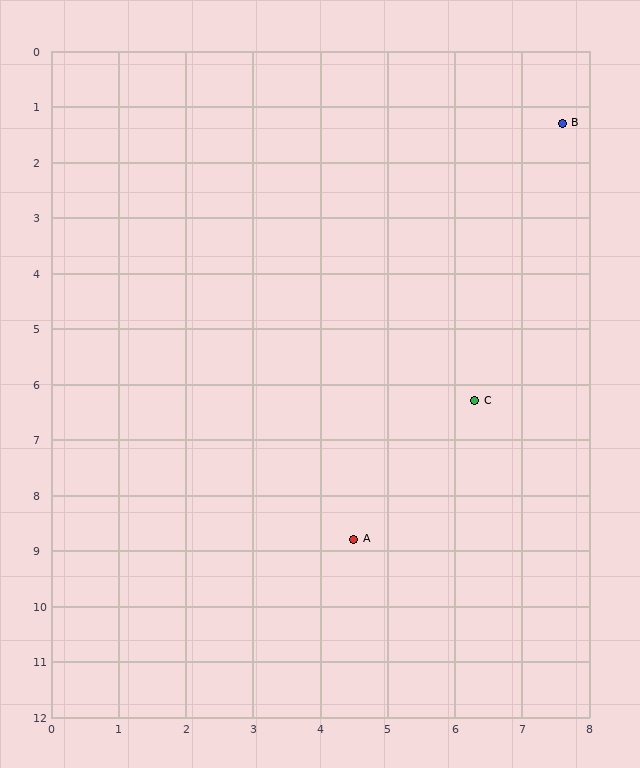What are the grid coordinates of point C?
Point C is at approximately (6.3, 6.3).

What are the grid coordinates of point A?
Point A is at approximately (4.5, 8.8).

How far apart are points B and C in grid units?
Points B and C are about 5.2 grid units apart.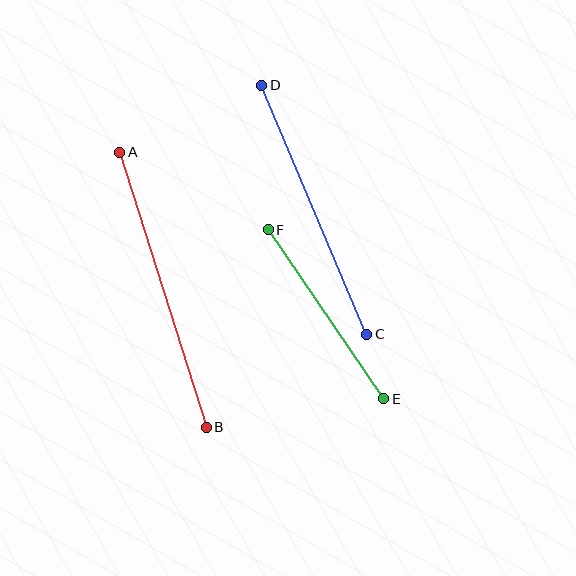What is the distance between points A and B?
The distance is approximately 288 pixels.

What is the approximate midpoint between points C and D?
The midpoint is at approximately (314, 210) pixels.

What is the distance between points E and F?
The distance is approximately 205 pixels.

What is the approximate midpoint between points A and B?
The midpoint is at approximately (163, 290) pixels.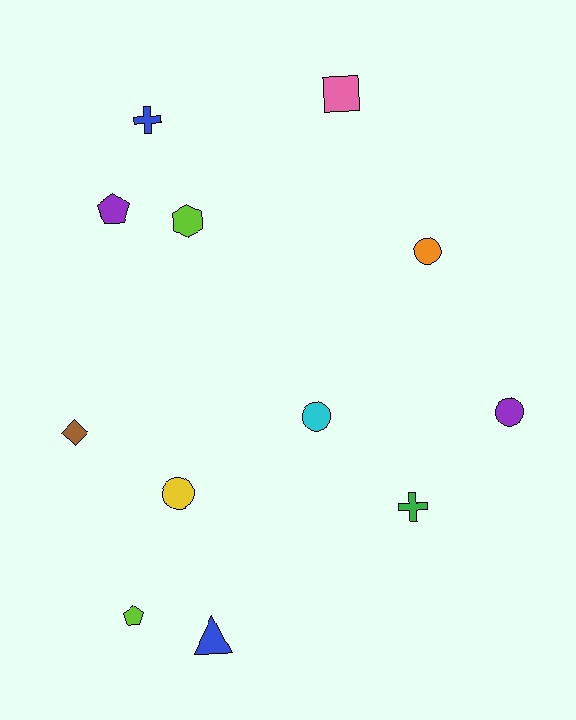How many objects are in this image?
There are 12 objects.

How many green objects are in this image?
There is 1 green object.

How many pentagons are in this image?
There are 2 pentagons.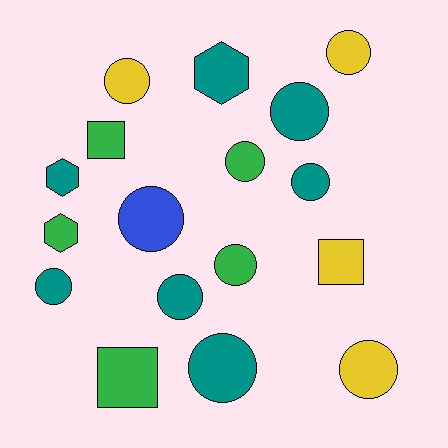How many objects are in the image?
There are 17 objects.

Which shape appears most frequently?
Circle, with 11 objects.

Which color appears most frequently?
Teal, with 7 objects.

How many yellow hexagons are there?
There are no yellow hexagons.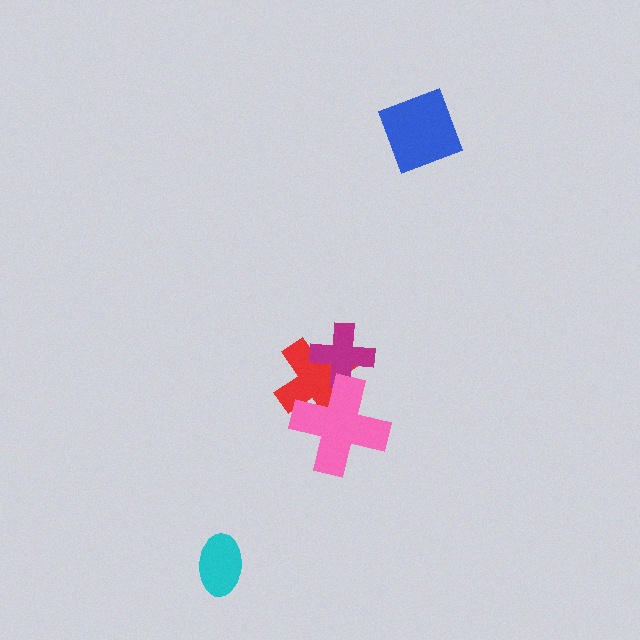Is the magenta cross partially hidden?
Yes, it is partially covered by another shape.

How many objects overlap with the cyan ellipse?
0 objects overlap with the cyan ellipse.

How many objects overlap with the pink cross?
2 objects overlap with the pink cross.